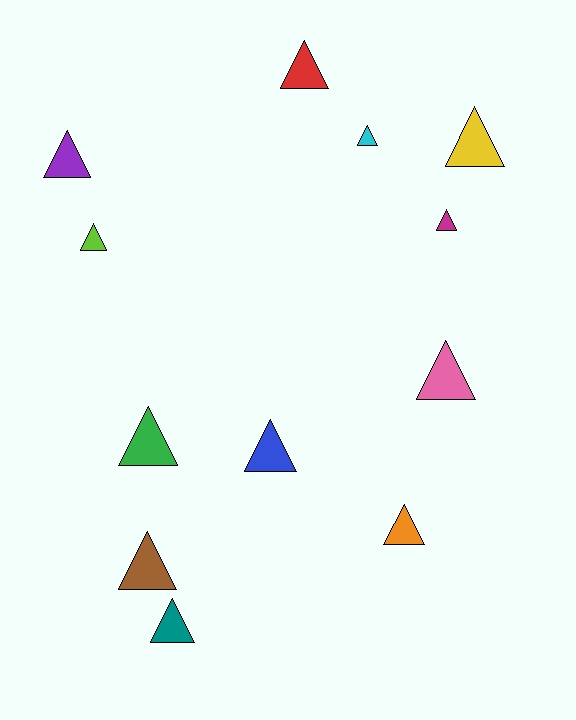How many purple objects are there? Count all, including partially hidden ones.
There is 1 purple object.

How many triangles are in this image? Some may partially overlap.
There are 12 triangles.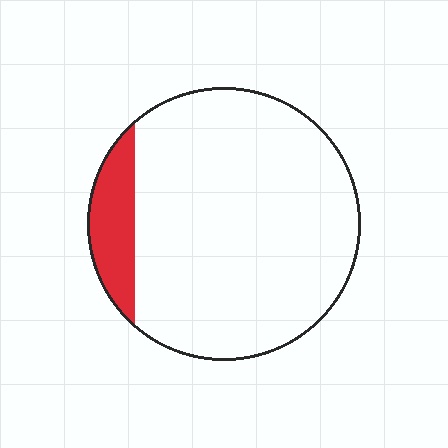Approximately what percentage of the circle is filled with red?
Approximately 10%.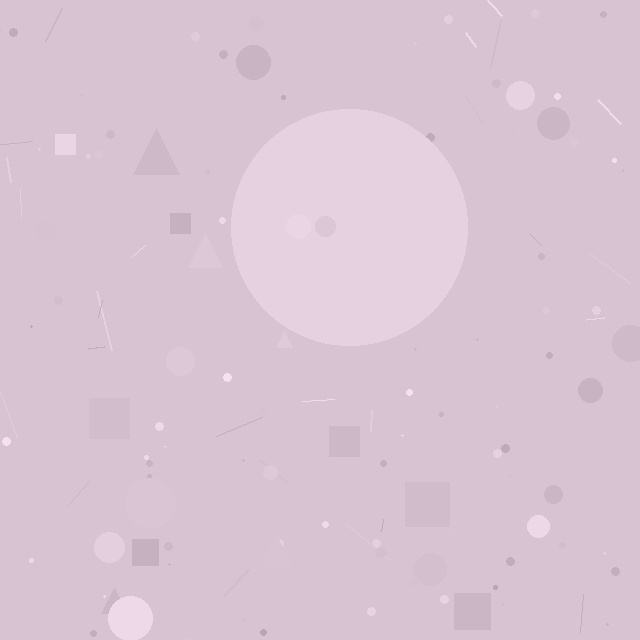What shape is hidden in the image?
A circle is hidden in the image.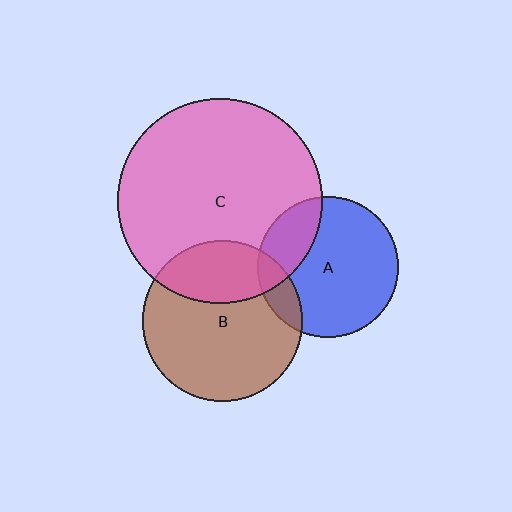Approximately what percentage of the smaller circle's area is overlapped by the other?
Approximately 25%.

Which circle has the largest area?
Circle C (pink).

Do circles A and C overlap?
Yes.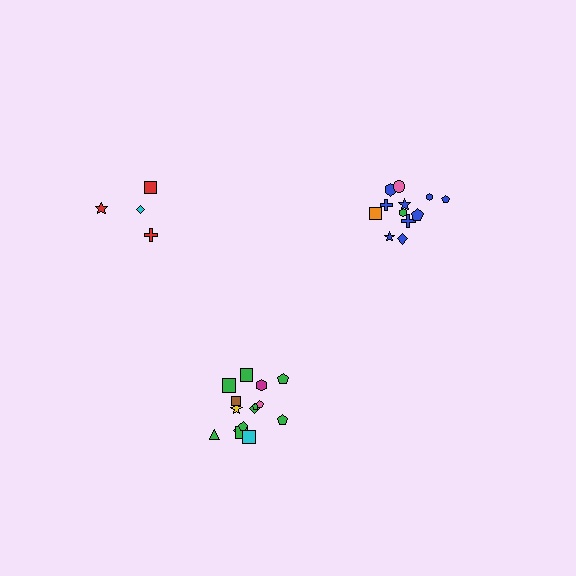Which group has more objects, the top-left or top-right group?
The top-right group.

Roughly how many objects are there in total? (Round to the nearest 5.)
Roughly 30 objects in total.